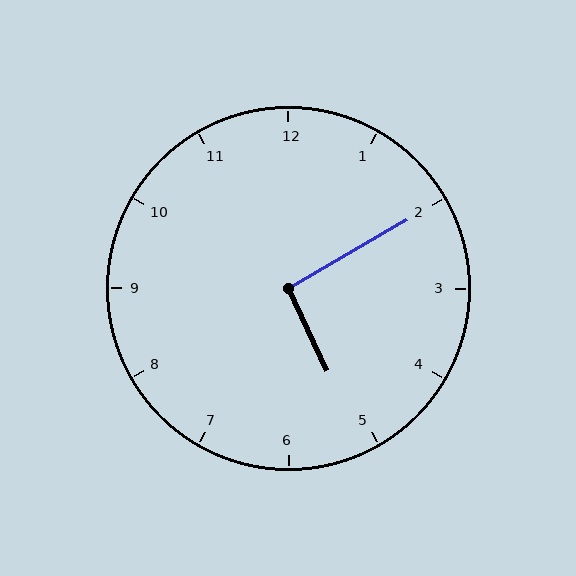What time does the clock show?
5:10.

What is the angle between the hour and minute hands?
Approximately 95 degrees.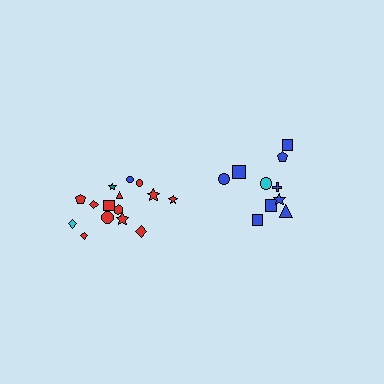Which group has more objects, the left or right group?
The left group.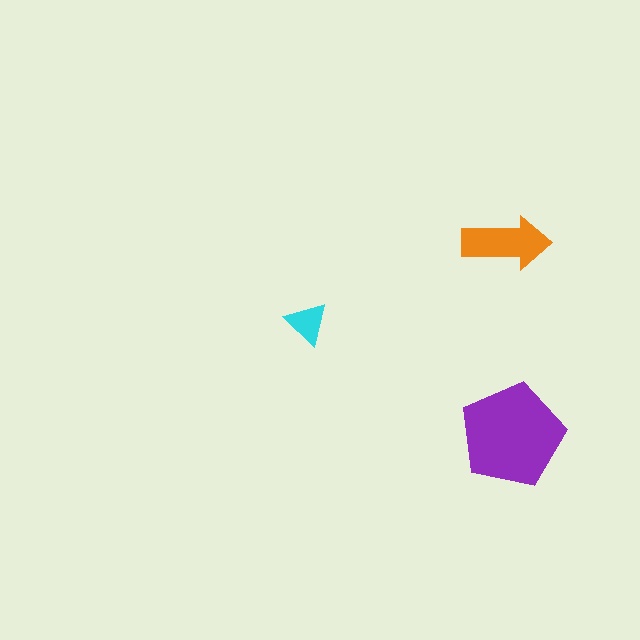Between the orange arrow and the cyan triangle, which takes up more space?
The orange arrow.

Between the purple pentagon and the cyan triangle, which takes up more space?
The purple pentagon.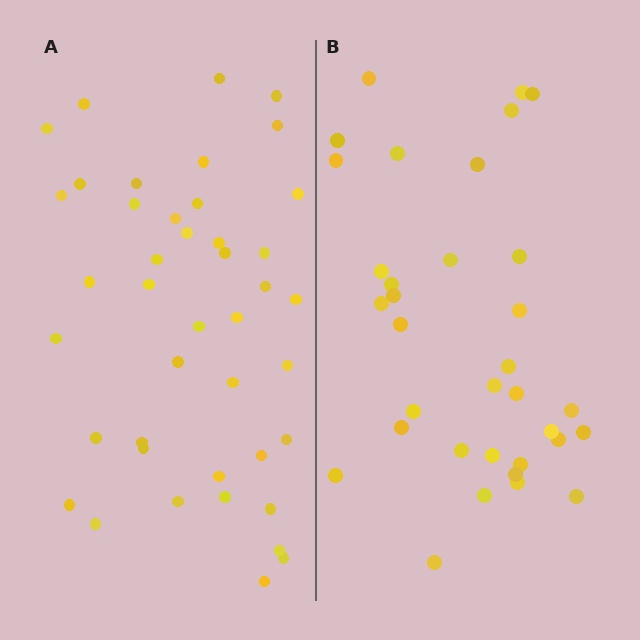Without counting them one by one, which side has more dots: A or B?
Region A (the left region) has more dots.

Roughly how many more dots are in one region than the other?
Region A has roughly 8 or so more dots than region B.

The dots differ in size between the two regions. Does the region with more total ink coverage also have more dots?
No. Region B has more total ink coverage because its dots are larger, but region A actually contains more individual dots. Total area can be misleading — the number of items is what matters here.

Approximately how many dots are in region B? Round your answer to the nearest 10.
About 30 dots. (The exact count is 34, which rounds to 30.)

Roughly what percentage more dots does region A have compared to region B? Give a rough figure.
About 25% more.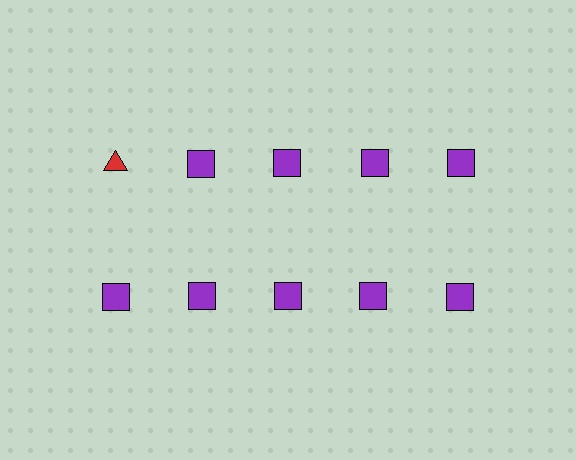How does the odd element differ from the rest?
It differs in both color (red instead of purple) and shape (triangle instead of square).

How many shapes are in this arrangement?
There are 10 shapes arranged in a grid pattern.